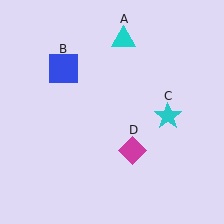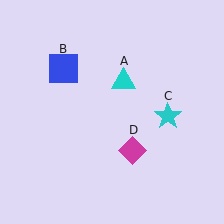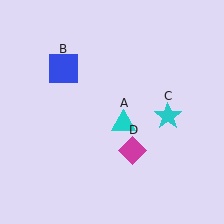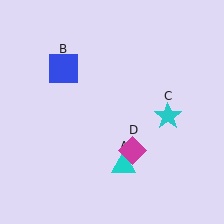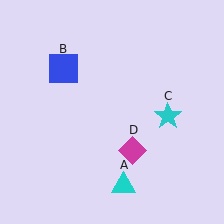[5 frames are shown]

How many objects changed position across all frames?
1 object changed position: cyan triangle (object A).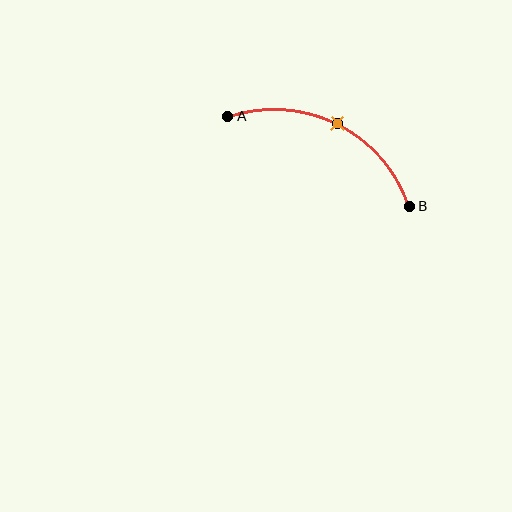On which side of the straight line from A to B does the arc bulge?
The arc bulges above the straight line connecting A and B.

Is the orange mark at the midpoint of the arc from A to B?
Yes. The orange mark lies on the arc at equal arc-length from both A and B — it is the arc midpoint.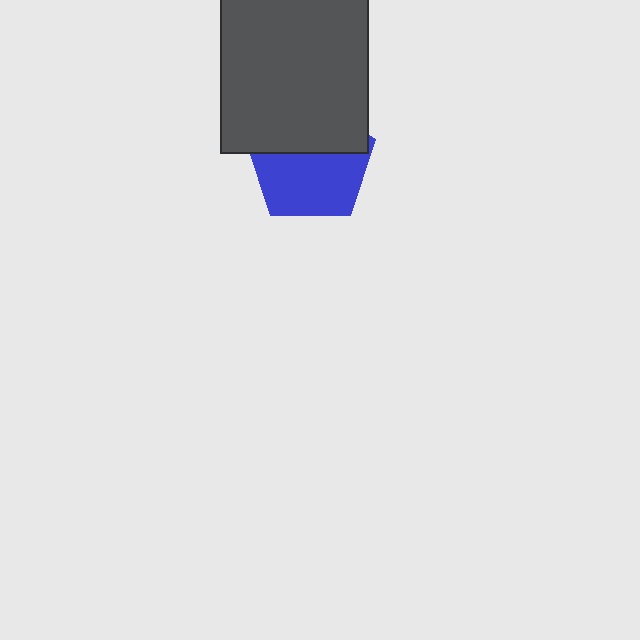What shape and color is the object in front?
The object in front is a dark gray rectangle.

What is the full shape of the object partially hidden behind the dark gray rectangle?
The partially hidden object is a blue pentagon.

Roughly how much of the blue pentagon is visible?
About half of it is visible (roughly 57%).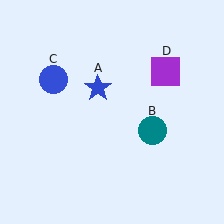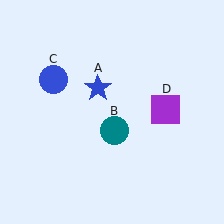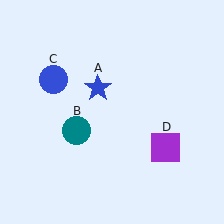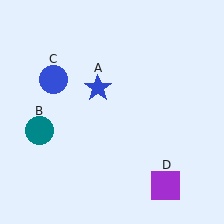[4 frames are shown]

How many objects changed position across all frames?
2 objects changed position: teal circle (object B), purple square (object D).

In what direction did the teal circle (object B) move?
The teal circle (object B) moved left.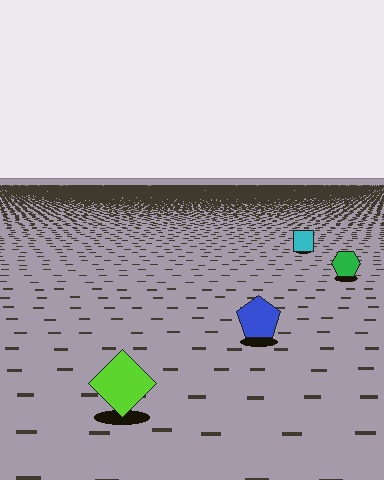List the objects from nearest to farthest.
From nearest to farthest: the lime diamond, the blue pentagon, the green hexagon, the cyan square.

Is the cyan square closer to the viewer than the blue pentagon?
No. The blue pentagon is closer — you can tell from the texture gradient: the ground texture is coarser near it.